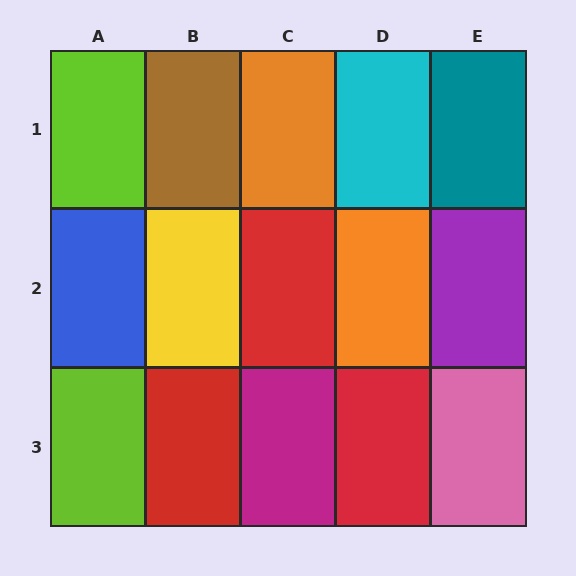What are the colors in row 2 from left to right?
Blue, yellow, red, orange, purple.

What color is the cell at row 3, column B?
Red.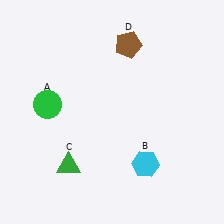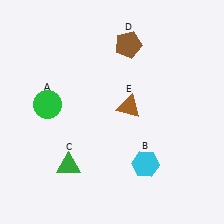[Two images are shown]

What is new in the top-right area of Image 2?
A brown triangle (E) was added in the top-right area of Image 2.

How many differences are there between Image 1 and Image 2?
There is 1 difference between the two images.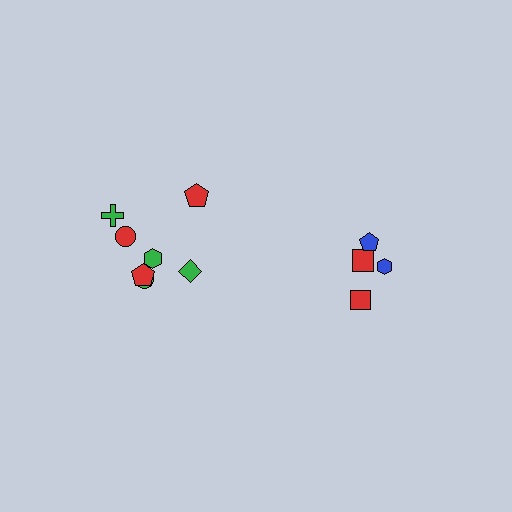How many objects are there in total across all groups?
There are 11 objects.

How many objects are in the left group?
There are 7 objects.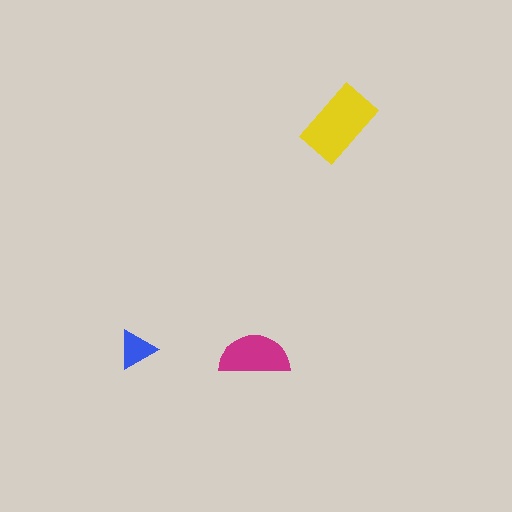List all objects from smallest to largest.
The blue triangle, the magenta semicircle, the yellow rectangle.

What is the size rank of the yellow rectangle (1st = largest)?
1st.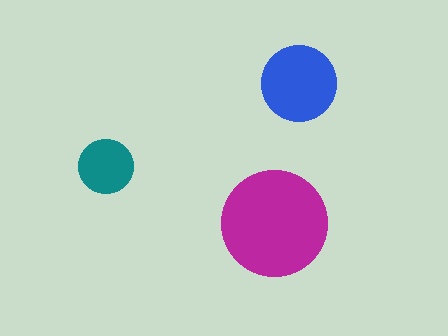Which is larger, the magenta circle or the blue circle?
The magenta one.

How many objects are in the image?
There are 3 objects in the image.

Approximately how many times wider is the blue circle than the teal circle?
About 1.5 times wider.